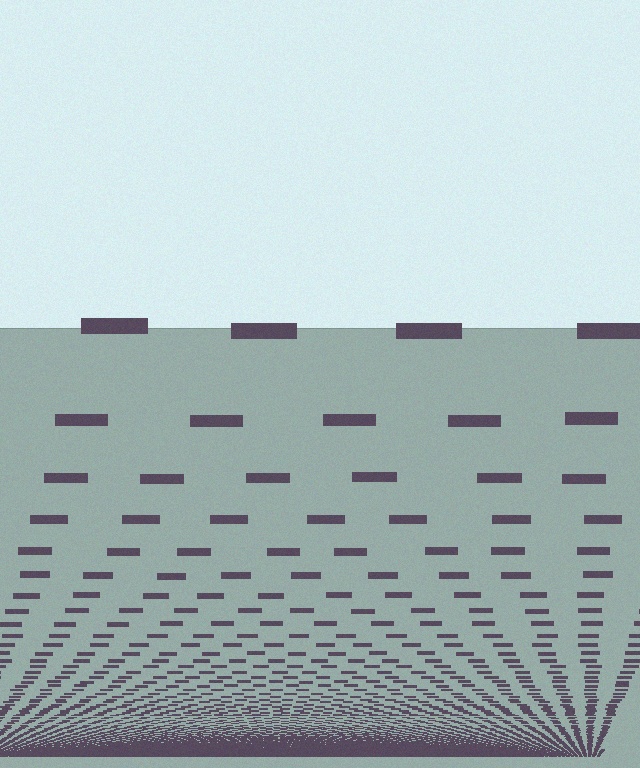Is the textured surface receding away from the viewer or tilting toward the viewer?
The surface appears to tilt toward the viewer. Texture elements get larger and sparser toward the top.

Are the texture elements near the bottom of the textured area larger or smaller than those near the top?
Smaller. The gradient is inverted — elements near the bottom are smaller and denser.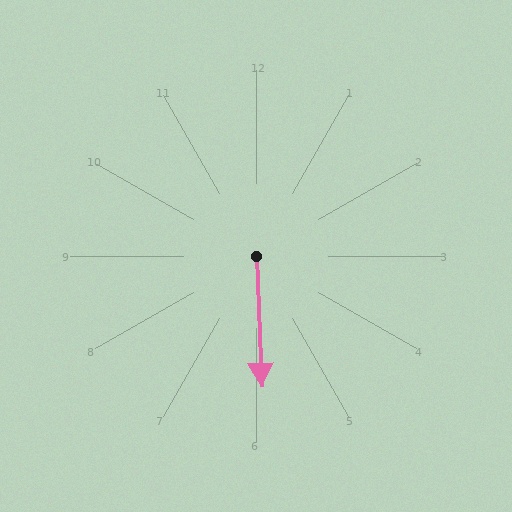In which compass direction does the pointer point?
South.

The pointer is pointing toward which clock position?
Roughly 6 o'clock.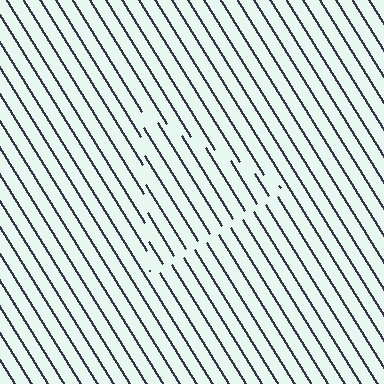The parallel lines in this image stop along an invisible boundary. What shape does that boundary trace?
An illusory triangle. The interior of the shape contains the same grating, shifted by half a period — the contour is defined by the phase discontinuity where line-ends from the inner and outer gratings abut.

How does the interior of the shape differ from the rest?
The interior of the shape contains the same grating, shifted by half a period — the contour is defined by the phase discontinuity where line-ends from the inner and outer gratings abut.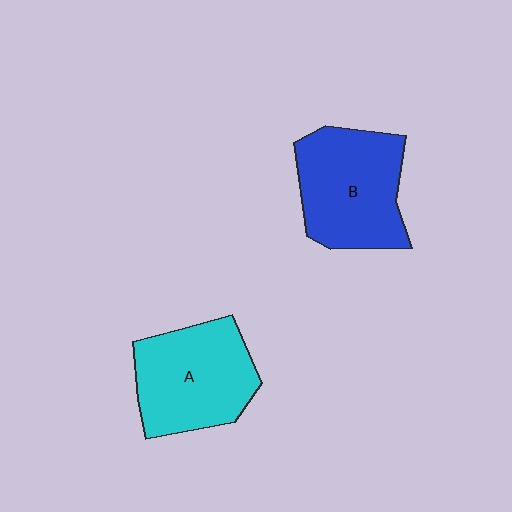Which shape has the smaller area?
Shape A (cyan).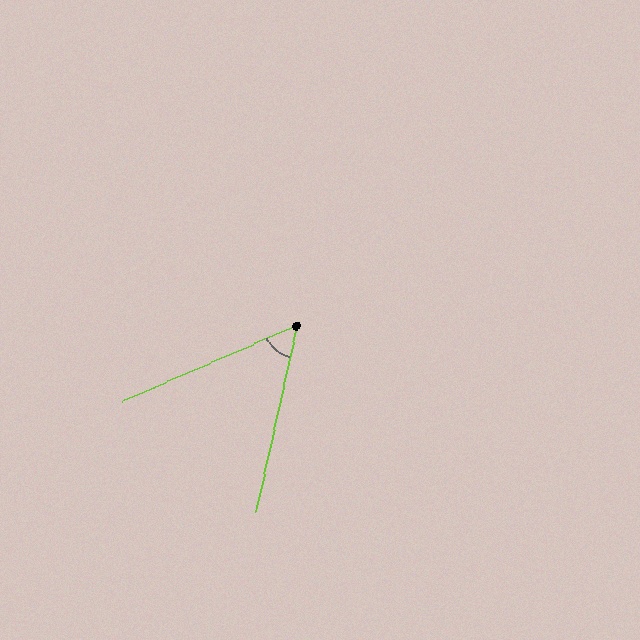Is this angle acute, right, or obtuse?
It is acute.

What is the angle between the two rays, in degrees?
Approximately 54 degrees.